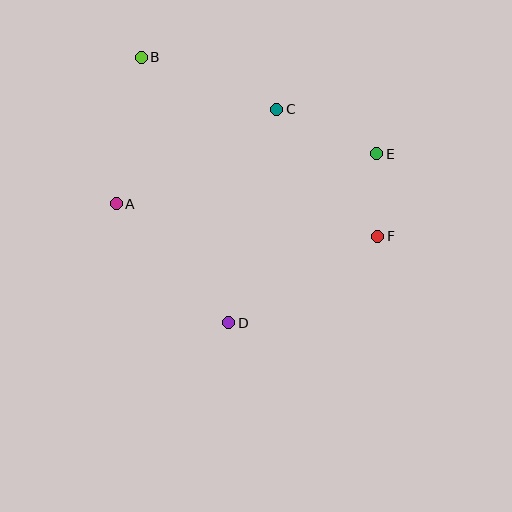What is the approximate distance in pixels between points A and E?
The distance between A and E is approximately 265 pixels.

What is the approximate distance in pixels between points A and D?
The distance between A and D is approximately 164 pixels.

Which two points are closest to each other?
Points E and F are closest to each other.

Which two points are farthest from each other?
Points B and F are farthest from each other.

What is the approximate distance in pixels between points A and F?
The distance between A and F is approximately 263 pixels.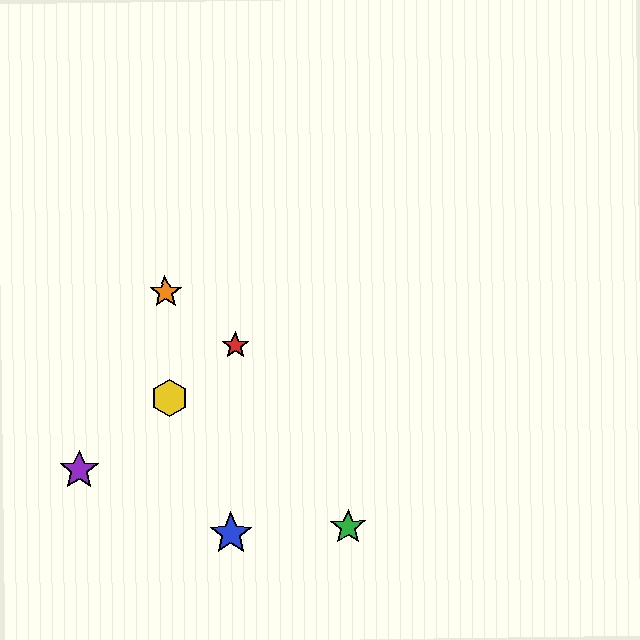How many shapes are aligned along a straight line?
3 shapes (the red star, the yellow hexagon, the purple star) are aligned along a straight line.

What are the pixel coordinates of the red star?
The red star is at (236, 346).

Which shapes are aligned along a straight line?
The red star, the yellow hexagon, the purple star are aligned along a straight line.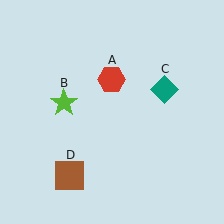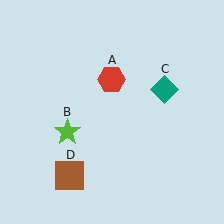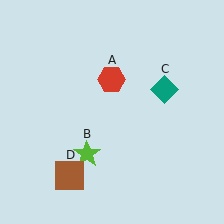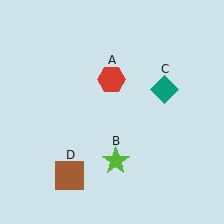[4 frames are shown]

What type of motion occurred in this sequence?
The lime star (object B) rotated counterclockwise around the center of the scene.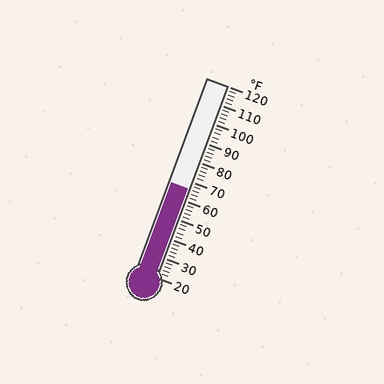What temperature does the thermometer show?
The thermometer shows approximately 66°F.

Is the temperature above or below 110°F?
The temperature is below 110°F.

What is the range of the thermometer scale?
The thermometer scale ranges from 20°F to 120°F.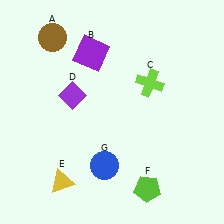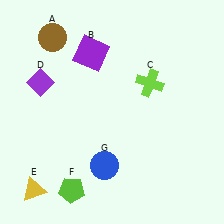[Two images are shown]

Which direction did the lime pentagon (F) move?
The lime pentagon (F) moved left.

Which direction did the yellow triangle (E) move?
The yellow triangle (E) moved left.